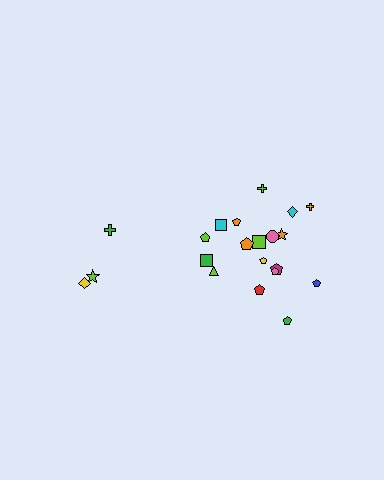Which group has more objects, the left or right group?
The right group.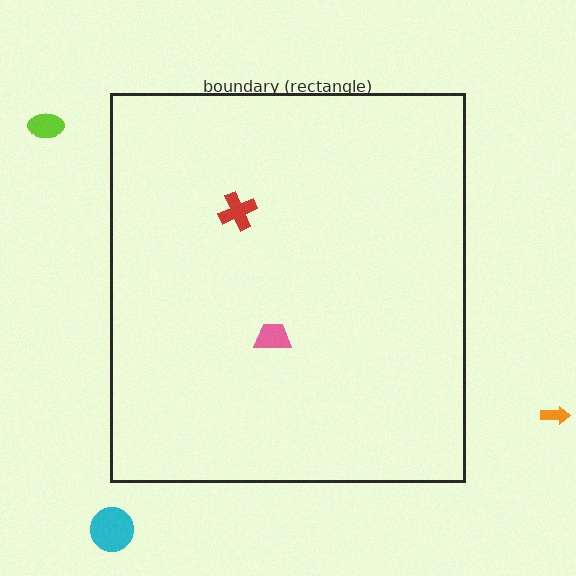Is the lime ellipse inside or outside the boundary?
Outside.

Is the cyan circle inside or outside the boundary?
Outside.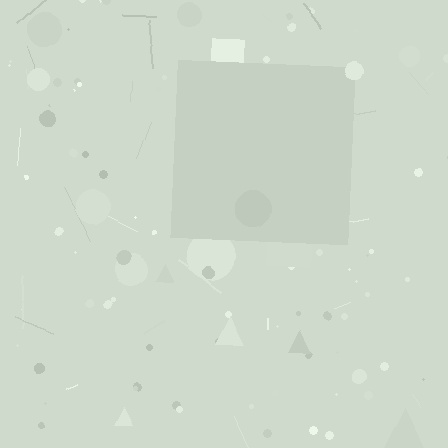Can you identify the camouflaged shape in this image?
The camouflaged shape is a square.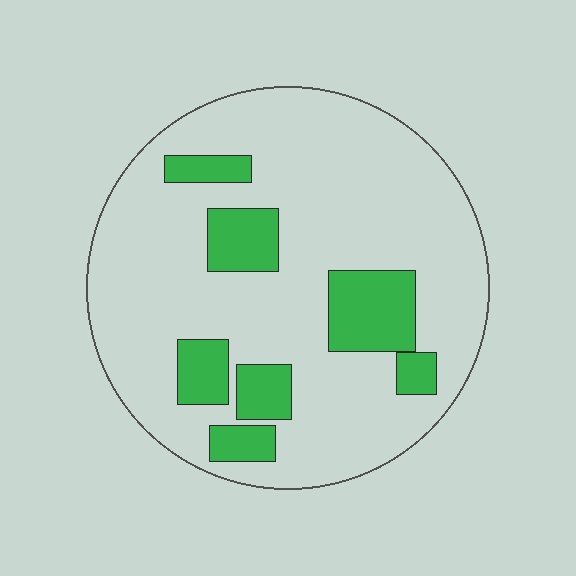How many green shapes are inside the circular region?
7.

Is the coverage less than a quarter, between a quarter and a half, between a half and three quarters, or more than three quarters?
Less than a quarter.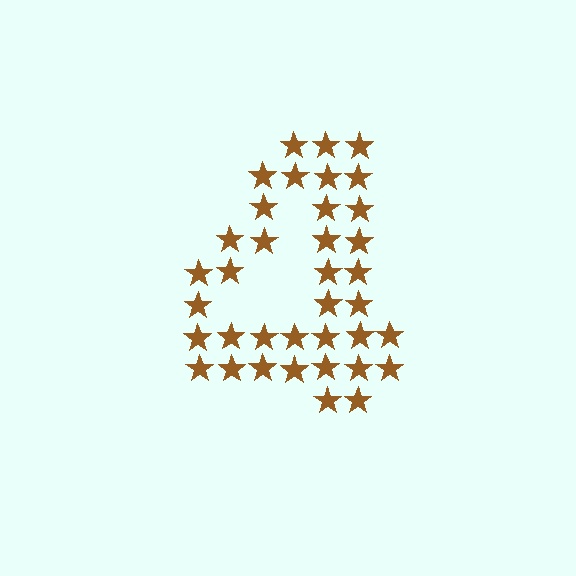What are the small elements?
The small elements are stars.